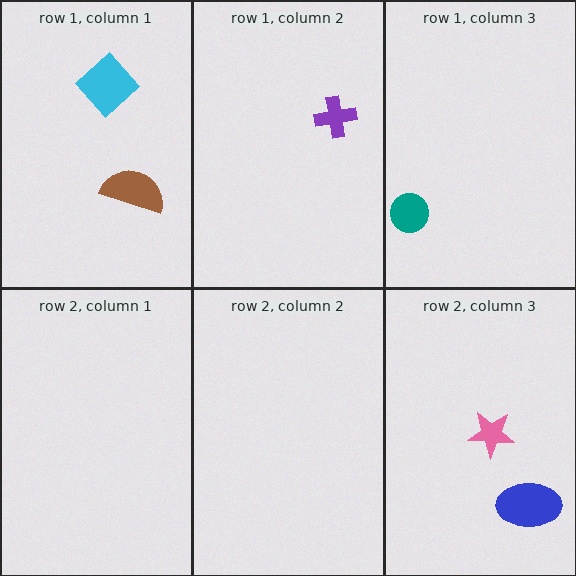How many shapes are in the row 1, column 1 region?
2.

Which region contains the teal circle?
The row 1, column 3 region.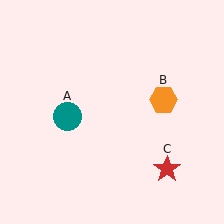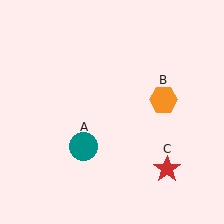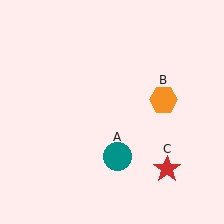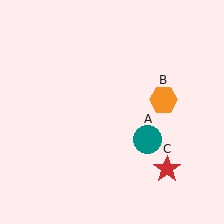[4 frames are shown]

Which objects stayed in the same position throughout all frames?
Orange hexagon (object B) and red star (object C) remained stationary.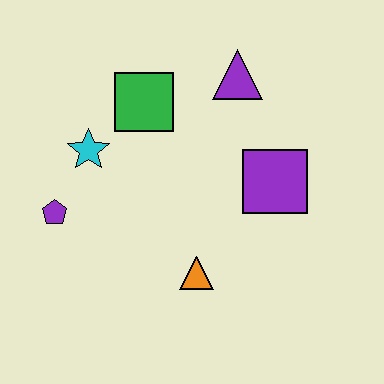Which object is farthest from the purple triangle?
The purple pentagon is farthest from the purple triangle.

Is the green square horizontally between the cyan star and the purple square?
Yes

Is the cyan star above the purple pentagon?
Yes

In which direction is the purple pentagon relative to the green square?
The purple pentagon is below the green square.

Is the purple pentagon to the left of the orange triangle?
Yes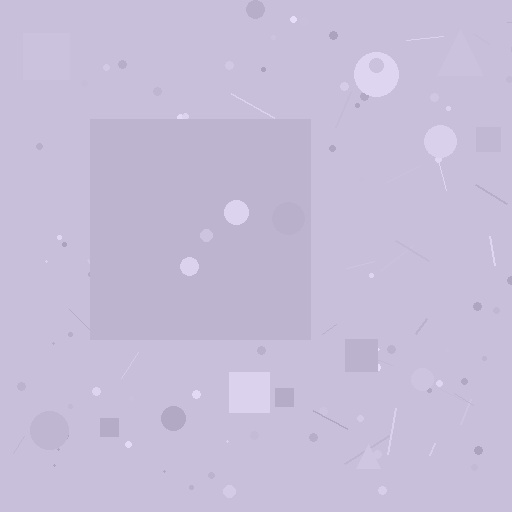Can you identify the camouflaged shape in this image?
The camouflaged shape is a square.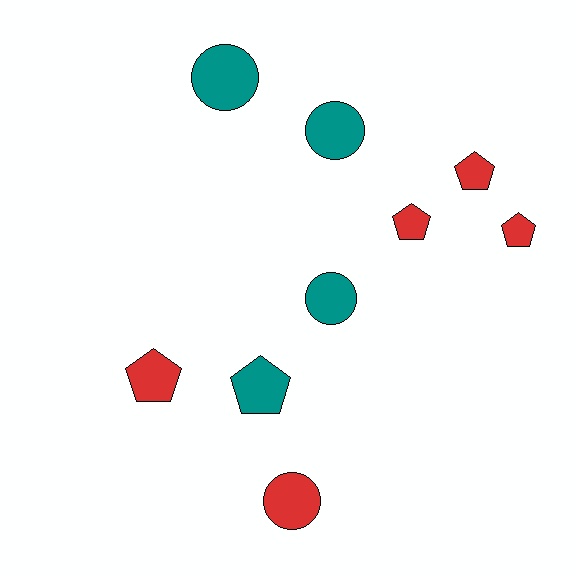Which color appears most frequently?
Red, with 5 objects.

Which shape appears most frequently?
Pentagon, with 5 objects.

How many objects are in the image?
There are 9 objects.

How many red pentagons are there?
There are 4 red pentagons.